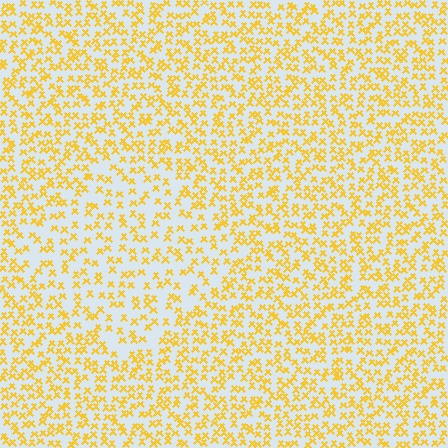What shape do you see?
I see a diamond.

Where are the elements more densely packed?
The elements are more densely packed outside the diamond boundary.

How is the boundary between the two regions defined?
The boundary is defined by a change in element density (approximately 1.6x ratio). All elements are the same color, size, and shape.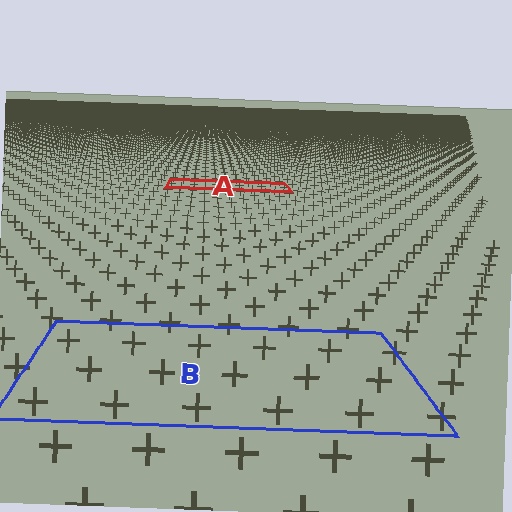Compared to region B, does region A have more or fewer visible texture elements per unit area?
Region A has more texture elements per unit area — they are packed more densely because it is farther away.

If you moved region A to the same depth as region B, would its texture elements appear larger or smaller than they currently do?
They would appear larger. At a closer depth, the same texture elements are projected at a bigger on-screen size.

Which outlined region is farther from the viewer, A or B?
Region A is farther from the viewer — the texture elements inside it appear smaller and more densely packed.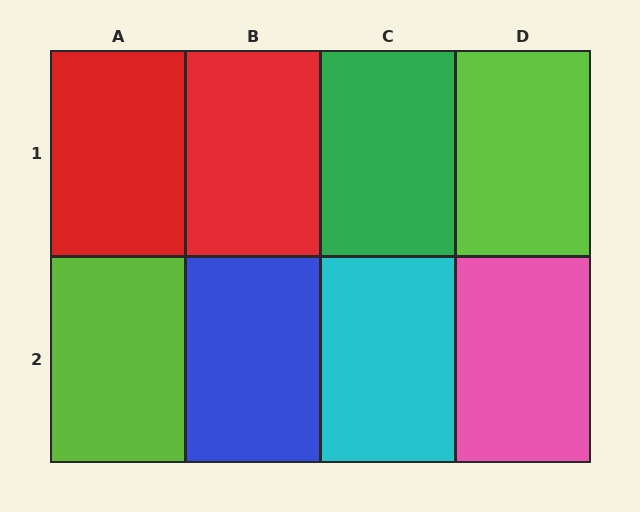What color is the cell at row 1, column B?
Red.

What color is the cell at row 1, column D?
Lime.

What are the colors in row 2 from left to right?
Lime, blue, cyan, pink.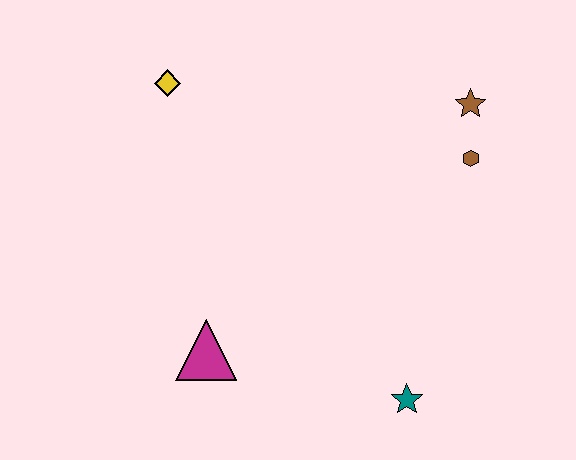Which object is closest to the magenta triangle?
The teal star is closest to the magenta triangle.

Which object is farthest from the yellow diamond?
The teal star is farthest from the yellow diamond.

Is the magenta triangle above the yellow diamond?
No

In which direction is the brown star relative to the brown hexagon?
The brown star is above the brown hexagon.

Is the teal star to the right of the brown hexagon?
No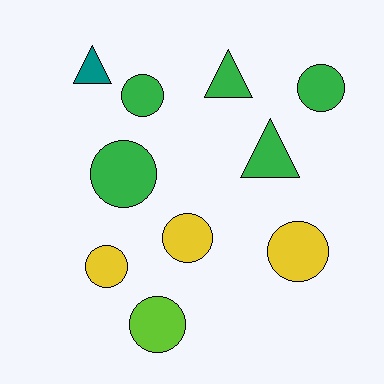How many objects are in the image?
There are 10 objects.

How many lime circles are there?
There is 1 lime circle.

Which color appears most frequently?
Green, with 5 objects.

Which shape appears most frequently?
Circle, with 7 objects.